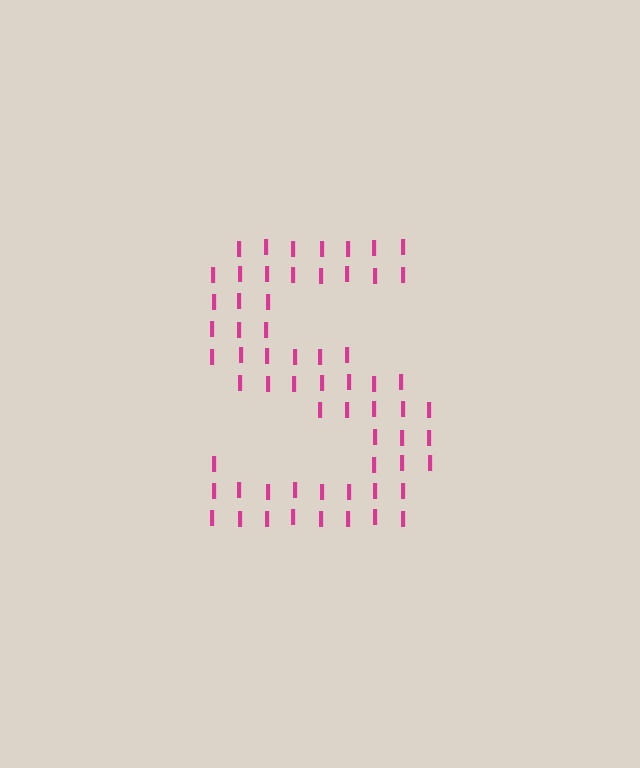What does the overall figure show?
The overall figure shows the letter S.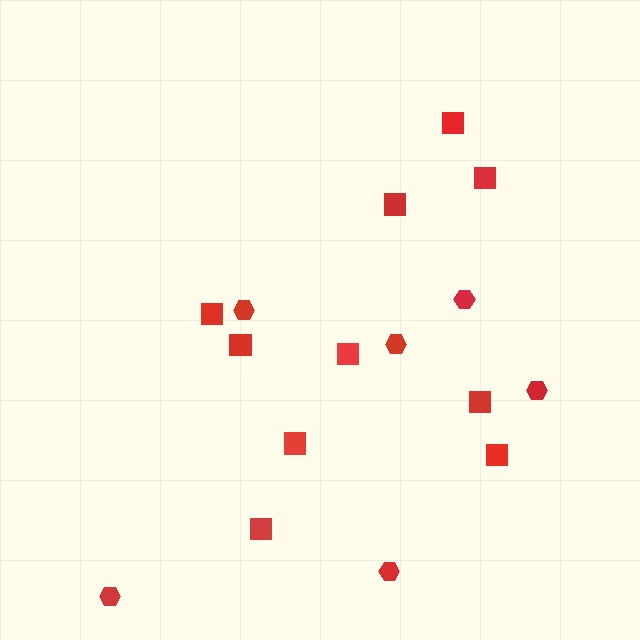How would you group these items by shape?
There are 2 groups: one group of hexagons (6) and one group of squares (10).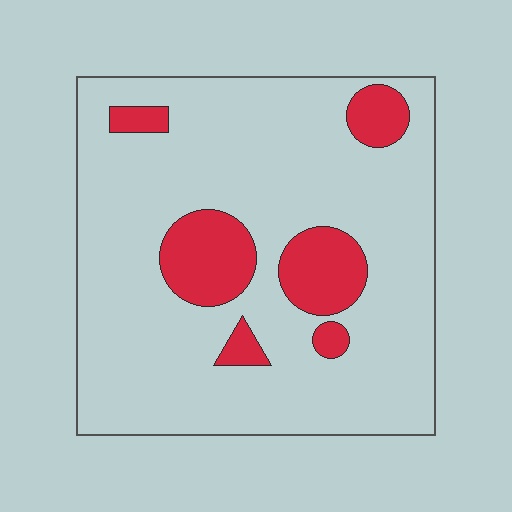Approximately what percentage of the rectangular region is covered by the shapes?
Approximately 15%.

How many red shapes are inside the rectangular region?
6.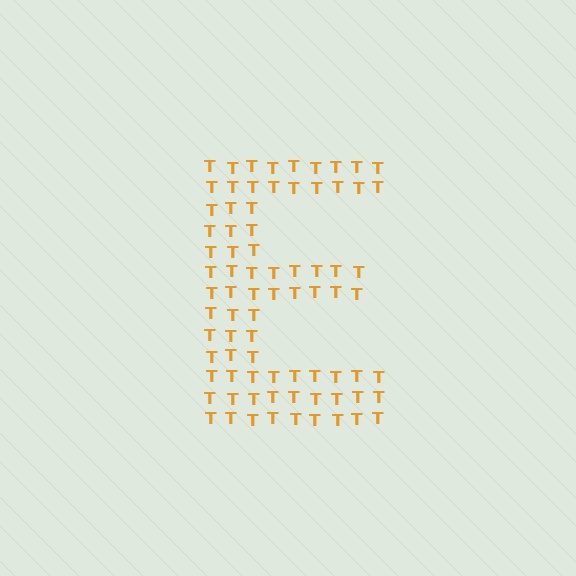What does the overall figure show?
The overall figure shows the letter E.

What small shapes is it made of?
It is made of small letter T's.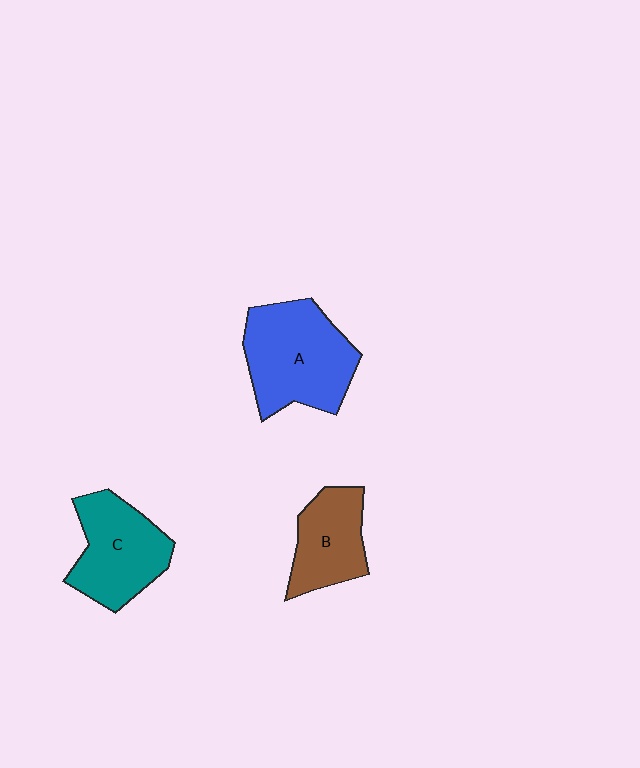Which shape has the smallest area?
Shape B (brown).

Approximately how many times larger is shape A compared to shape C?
Approximately 1.2 times.